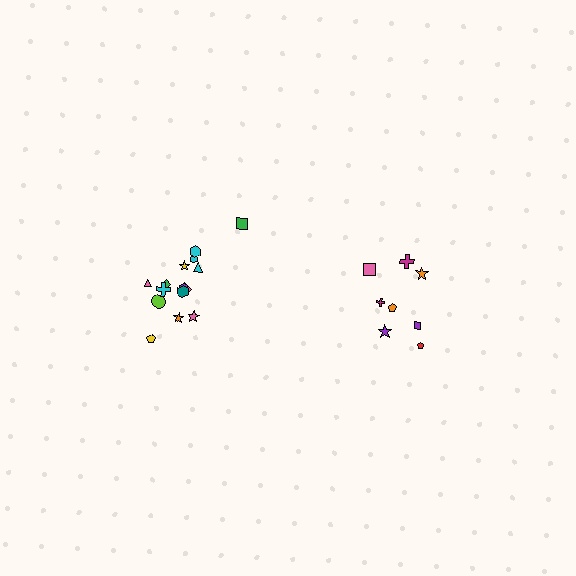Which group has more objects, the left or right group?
The left group.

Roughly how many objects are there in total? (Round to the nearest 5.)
Roughly 25 objects in total.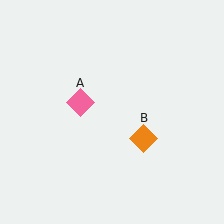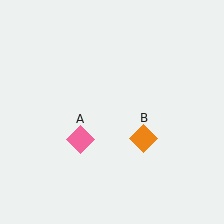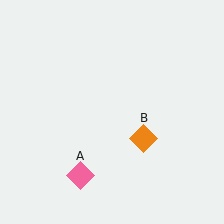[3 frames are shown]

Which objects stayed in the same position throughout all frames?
Orange diamond (object B) remained stationary.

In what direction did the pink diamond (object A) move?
The pink diamond (object A) moved down.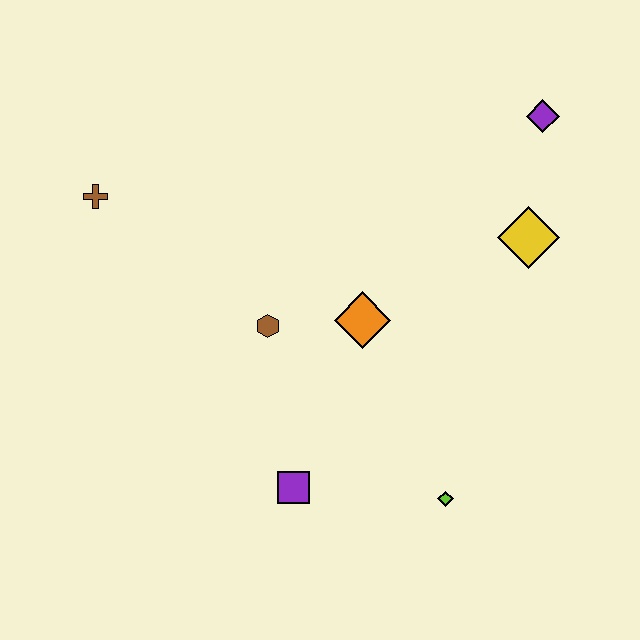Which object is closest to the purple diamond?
The yellow diamond is closest to the purple diamond.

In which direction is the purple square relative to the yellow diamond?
The purple square is below the yellow diamond.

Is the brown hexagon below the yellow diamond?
Yes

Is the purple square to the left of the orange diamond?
Yes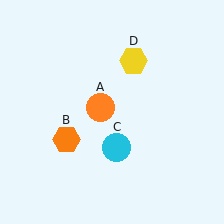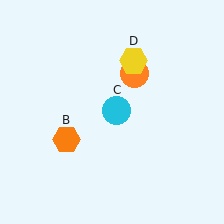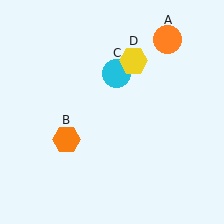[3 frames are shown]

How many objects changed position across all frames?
2 objects changed position: orange circle (object A), cyan circle (object C).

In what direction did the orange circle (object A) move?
The orange circle (object A) moved up and to the right.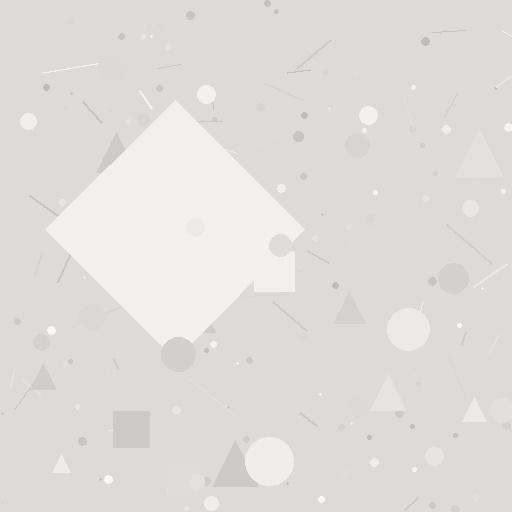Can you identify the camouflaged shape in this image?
The camouflaged shape is a diamond.